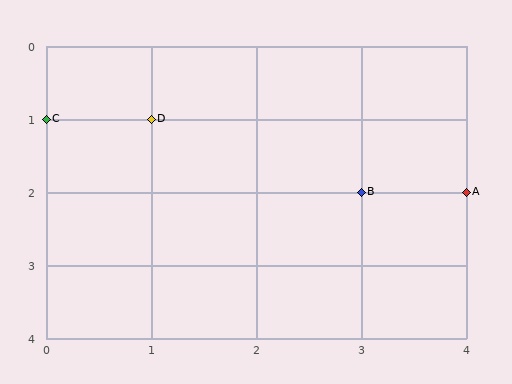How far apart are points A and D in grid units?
Points A and D are 3 columns and 1 row apart (about 3.2 grid units diagonally).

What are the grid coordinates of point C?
Point C is at grid coordinates (0, 1).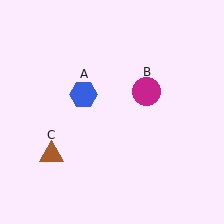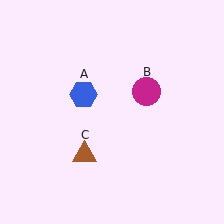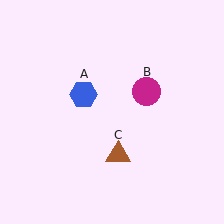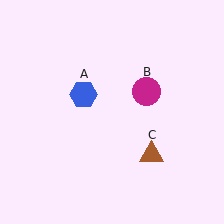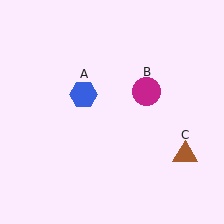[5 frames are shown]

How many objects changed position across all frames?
1 object changed position: brown triangle (object C).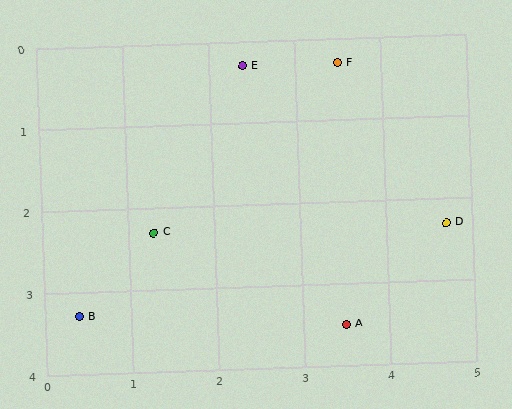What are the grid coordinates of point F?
Point F is at approximately (3.5, 0.3).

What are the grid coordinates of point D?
Point D is at approximately (4.7, 2.3).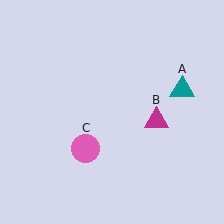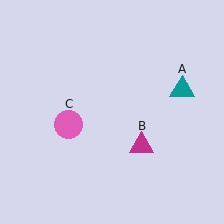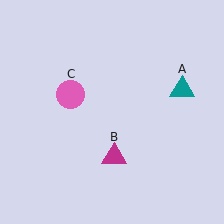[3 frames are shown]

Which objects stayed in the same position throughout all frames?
Teal triangle (object A) remained stationary.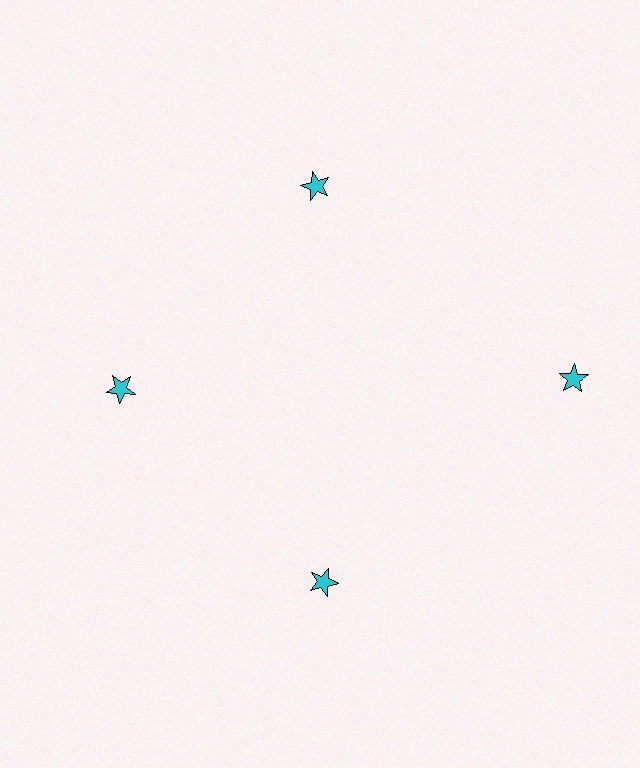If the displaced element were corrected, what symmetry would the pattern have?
It would have 4-fold rotational symmetry — the pattern would map onto itself every 90 degrees.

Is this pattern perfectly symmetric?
No. The 4 cyan stars are arranged in a ring, but one element near the 3 o'clock position is pushed outward from the center, breaking the 4-fold rotational symmetry.